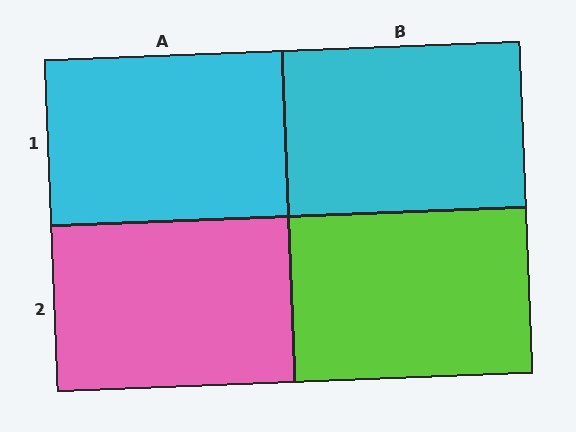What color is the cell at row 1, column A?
Cyan.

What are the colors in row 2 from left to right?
Pink, lime.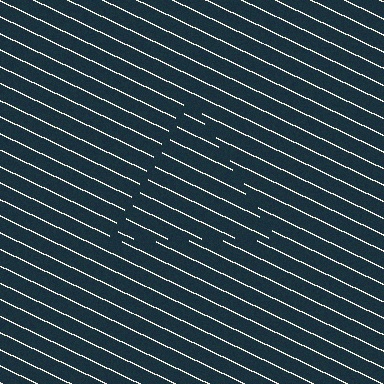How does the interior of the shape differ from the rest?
The interior of the shape contains the same grating, shifted by half a period — the contour is defined by the phase discontinuity where line-ends from the inner and outer gratings abut.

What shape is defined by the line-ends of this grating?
An illusory triangle. The interior of the shape contains the same grating, shifted by half a period — the contour is defined by the phase discontinuity where line-ends from the inner and outer gratings abut.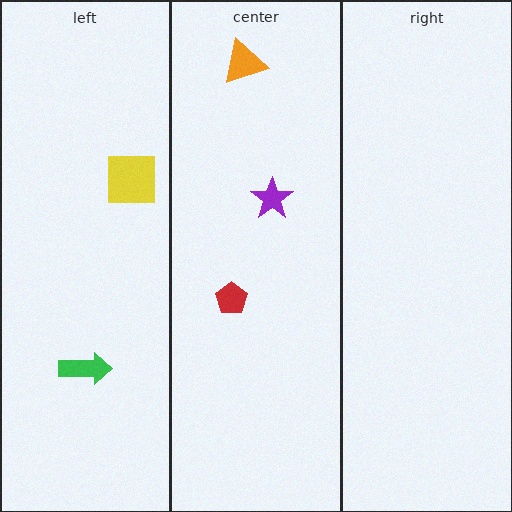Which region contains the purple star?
The center region.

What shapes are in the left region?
The green arrow, the yellow square.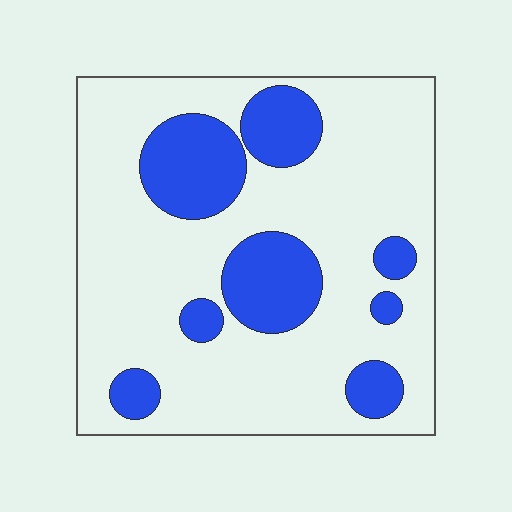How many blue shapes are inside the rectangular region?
8.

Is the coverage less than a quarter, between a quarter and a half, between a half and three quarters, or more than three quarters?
Less than a quarter.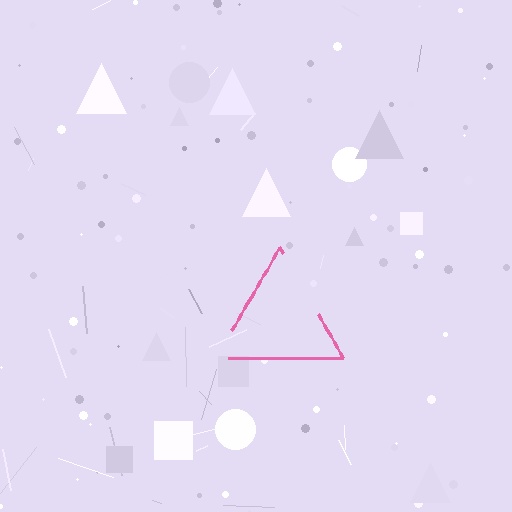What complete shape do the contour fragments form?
The contour fragments form a triangle.